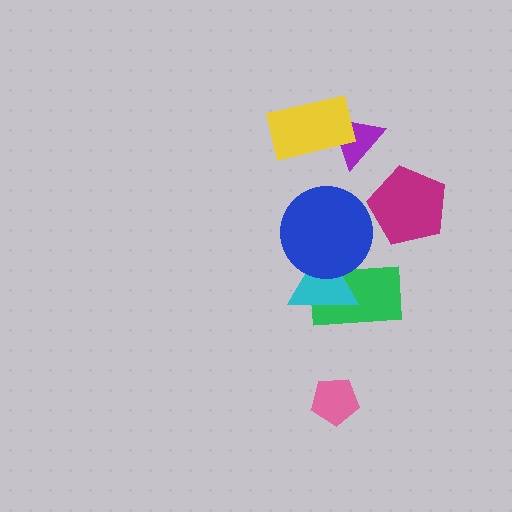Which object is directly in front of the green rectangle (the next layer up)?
The cyan triangle is directly in front of the green rectangle.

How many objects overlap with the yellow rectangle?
1 object overlaps with the yellow rectangle.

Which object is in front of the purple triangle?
The yellow rectangle is in front of the purple triangle.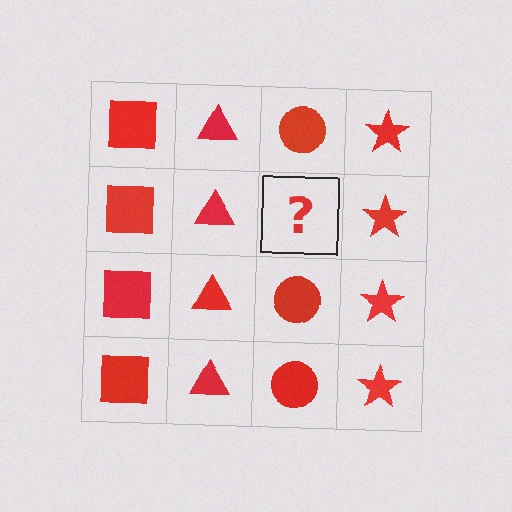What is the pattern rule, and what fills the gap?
The rule is that each column has a consistent shape. The gap should be filled with a red circle.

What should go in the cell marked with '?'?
The missing cell should contain a red circle.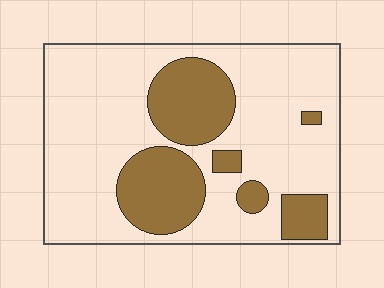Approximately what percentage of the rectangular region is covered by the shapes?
Approximately 25%.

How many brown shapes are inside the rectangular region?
6.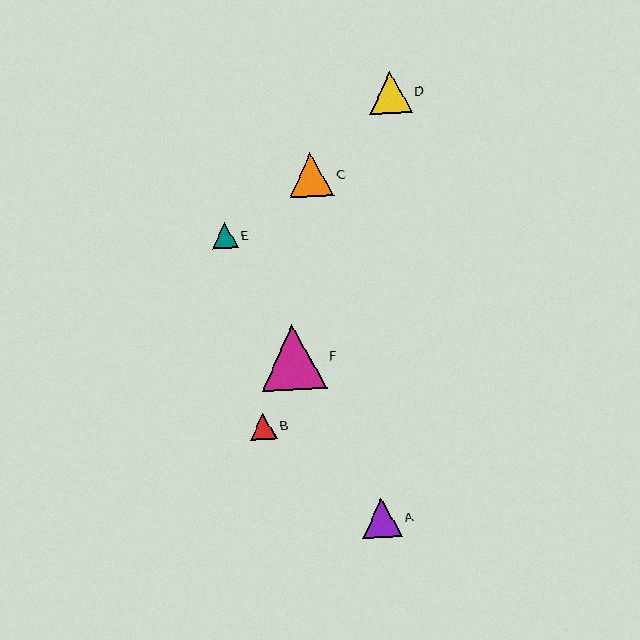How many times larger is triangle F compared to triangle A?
Triangle F is approximately 1.7 times the size of triangle A.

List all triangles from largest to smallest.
From largest to smallest: F, C, D, A, B, E.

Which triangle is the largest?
Triangle F is the largest with a size of approximately 66 pixels.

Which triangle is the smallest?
Triangle E is the smallest with a size of approximately 26 pixels.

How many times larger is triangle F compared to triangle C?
Triangle F is approximately 1.5 times the size of triangle C.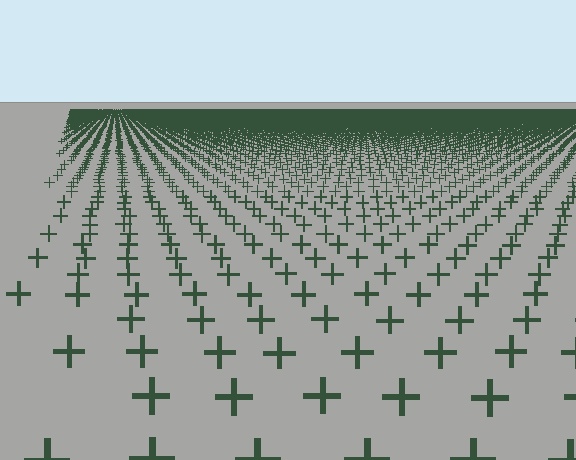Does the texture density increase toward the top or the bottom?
Density increases toward the top.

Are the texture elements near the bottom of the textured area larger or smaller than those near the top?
Larger. Near the bottom, elements are closer to the viewer and appear at a bigger on-screen size.